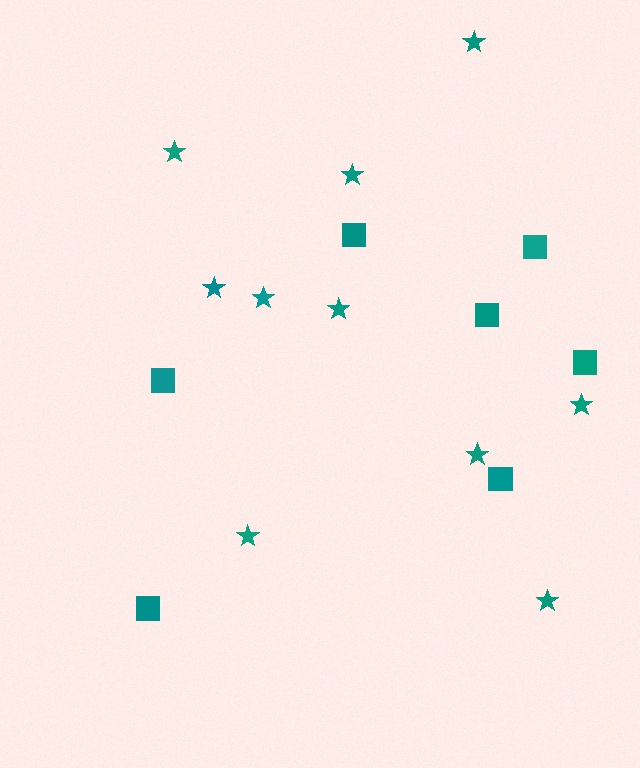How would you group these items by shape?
There are 2 groups: one group of stars (10) and one group of squares (7).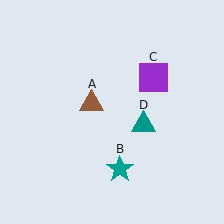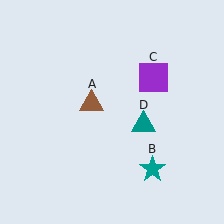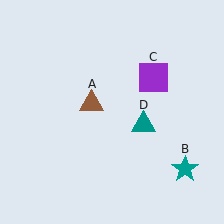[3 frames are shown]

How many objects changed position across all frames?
1 object changed position: teal star (object B).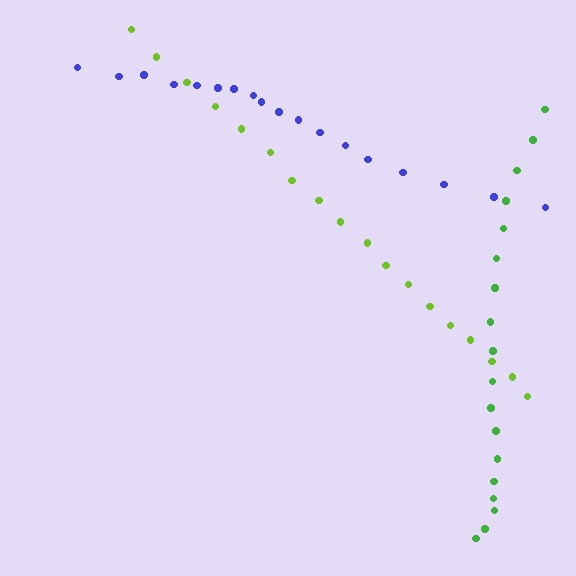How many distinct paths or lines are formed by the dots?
There are 3 distinct paths.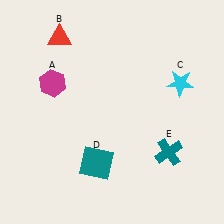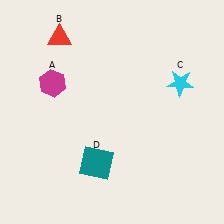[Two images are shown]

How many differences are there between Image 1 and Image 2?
There is 1 difference between the two images.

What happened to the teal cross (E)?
The teal cross (E) was removed in Image 2. It was in the bottom-right area of Image 1.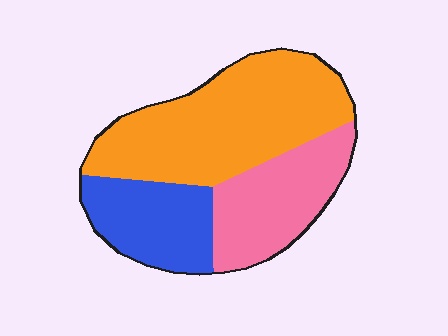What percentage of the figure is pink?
Pink covers about 25% of the figure.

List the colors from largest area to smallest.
From largest to smallest: orange, pink, blue.